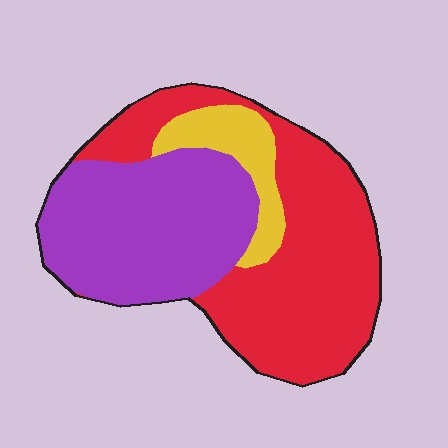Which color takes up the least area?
Yellow, at roughly 10%.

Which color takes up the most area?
Red, at roughly 50%.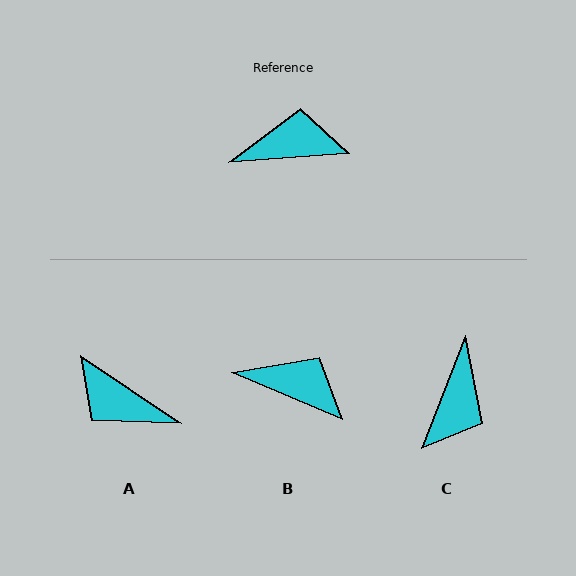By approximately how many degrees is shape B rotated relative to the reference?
Approximately 27 degrees clockwise.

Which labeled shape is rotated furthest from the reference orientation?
A, about 142 degrees away.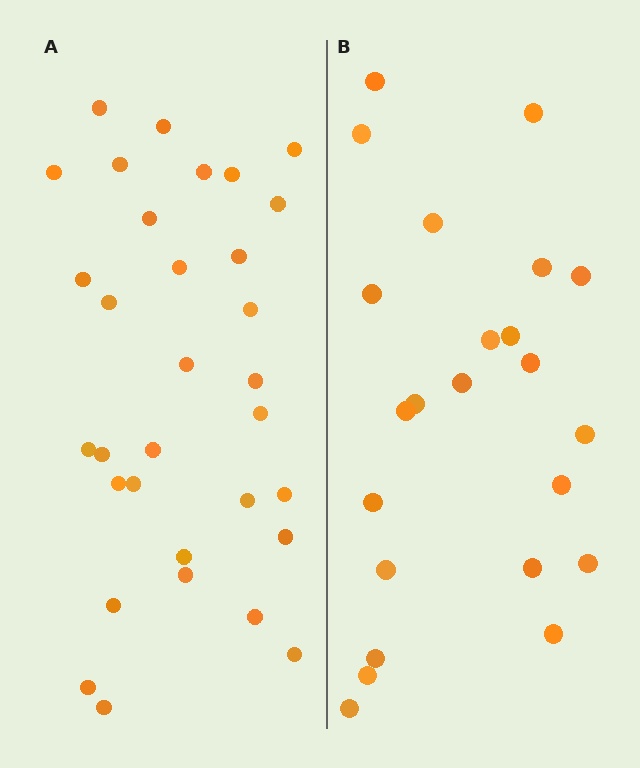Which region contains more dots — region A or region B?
Region A (the left region) has more dots.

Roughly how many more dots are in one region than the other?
Region A has roughly 8 or so more dots than region B.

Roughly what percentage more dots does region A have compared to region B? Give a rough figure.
About 40% more.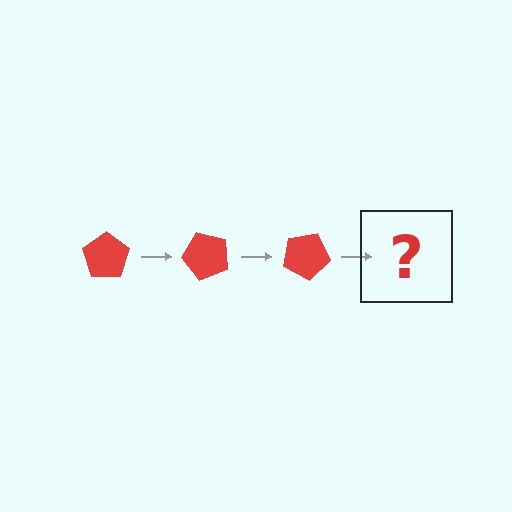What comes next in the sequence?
The next element should be a red pentagon rotated 150 degrees.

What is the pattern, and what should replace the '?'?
The pattern is that the pentagon rotates 50 degrees each step. The '?' should be a red pentagon rotated 150 degrees.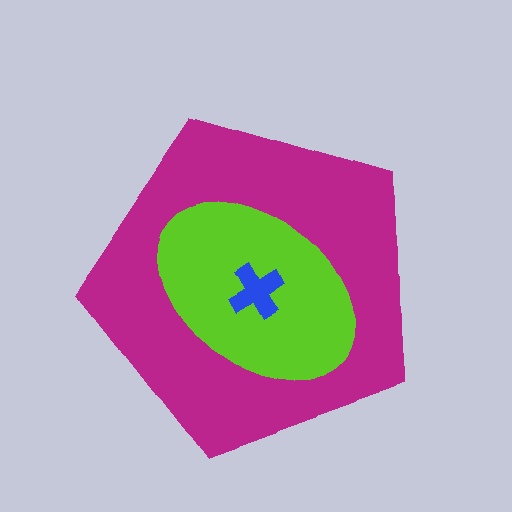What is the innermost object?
The blue cross.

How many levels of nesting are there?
3.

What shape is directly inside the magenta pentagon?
The lime ellipse.